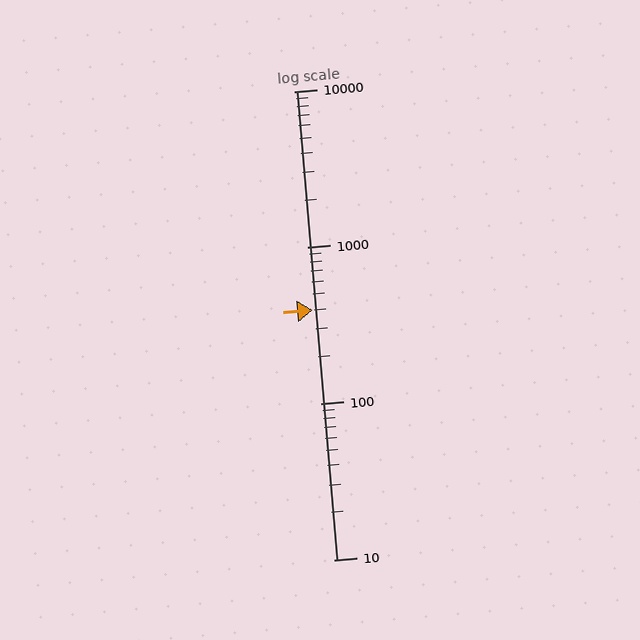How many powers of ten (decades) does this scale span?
The scale spans 3 decades, from 10 to 10000.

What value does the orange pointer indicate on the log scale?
The pointer indicates approximately 400.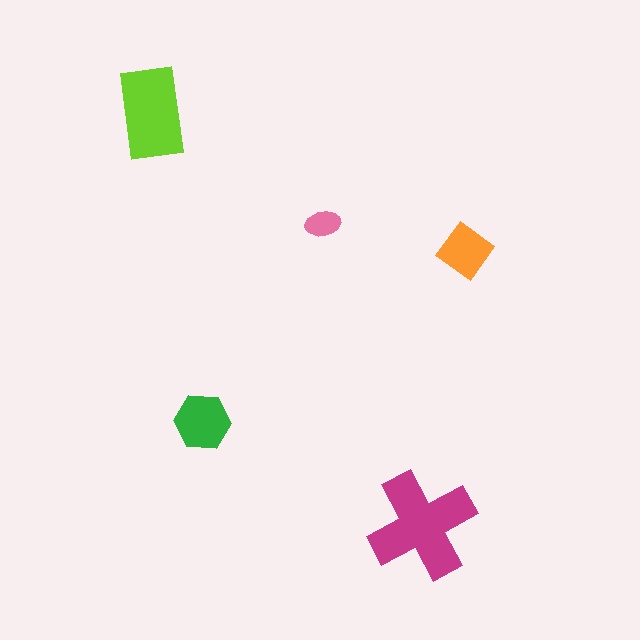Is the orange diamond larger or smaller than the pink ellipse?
Larger.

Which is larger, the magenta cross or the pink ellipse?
The magenta cross.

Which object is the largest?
The magenta cross.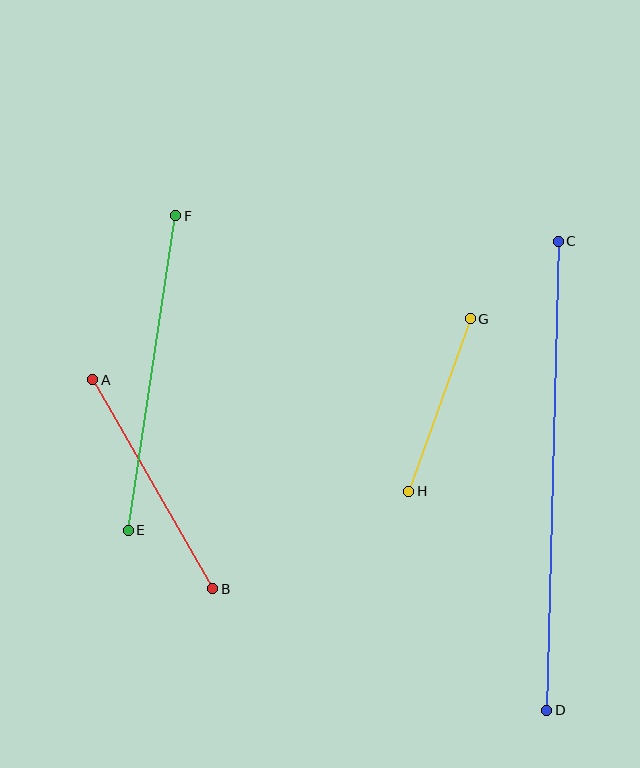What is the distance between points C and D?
The distance is approximately 469 pixels.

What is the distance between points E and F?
The distance is approximately 318 pixels.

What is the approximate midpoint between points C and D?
The midpoint is at approximately (552, 476) pixels.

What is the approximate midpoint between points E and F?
The midpoint is at approximately (152, 373) pixels.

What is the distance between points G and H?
The distance is approximately 183 pixels.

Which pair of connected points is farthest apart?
Points C and D are farthest apart.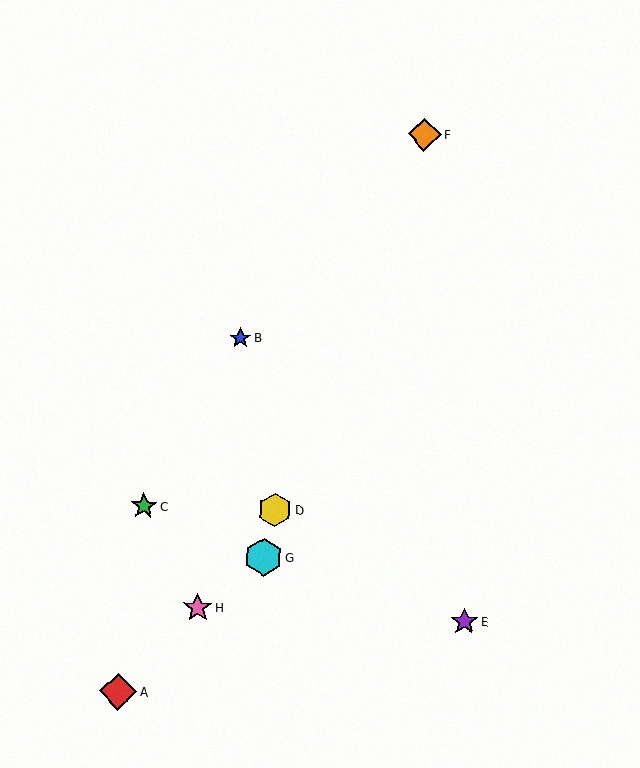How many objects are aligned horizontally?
2 objects (C, D) are aligned horizontally.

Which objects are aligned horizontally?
Objects C, D are aligned horizontally.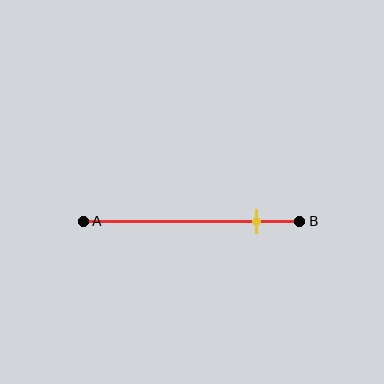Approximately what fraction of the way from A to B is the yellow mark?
The yellow mark is approximately 80% of the way from A to B.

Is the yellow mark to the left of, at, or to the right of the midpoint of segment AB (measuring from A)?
The yellow mark is to the right of the midpoint of segment AB.